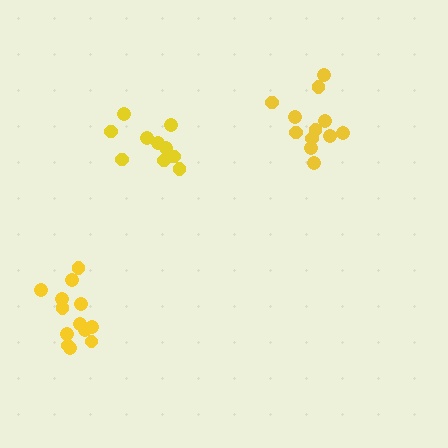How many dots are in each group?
Group 1: 12 dots, Group 2: 13 dots, Group 3: 10 dots (35 total).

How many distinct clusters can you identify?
There are 3 distinct clusters.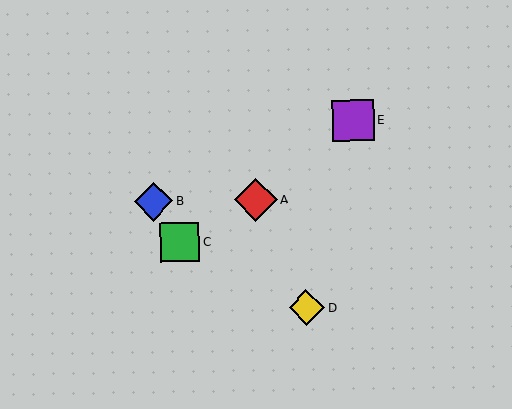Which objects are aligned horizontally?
Objects A, B are aligned horizontally.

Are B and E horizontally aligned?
No, B is at y≈202 and E is at y≈120.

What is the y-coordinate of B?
Object B is at y≈202.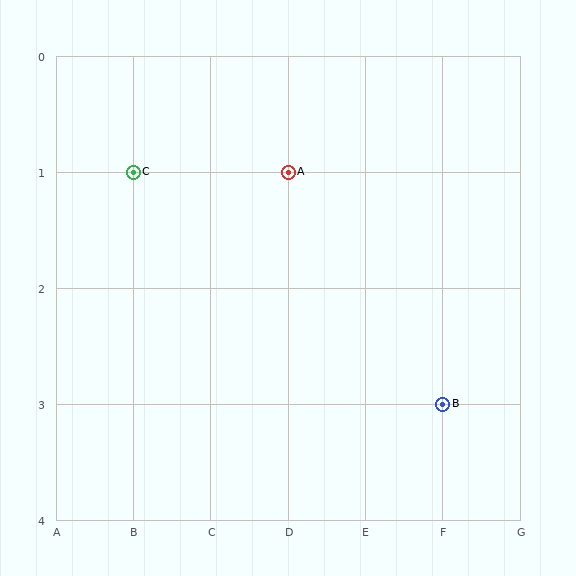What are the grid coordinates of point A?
Point A is at grid coordinates (D, 1).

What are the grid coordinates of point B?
Point B is at grid coordinates (F, 3).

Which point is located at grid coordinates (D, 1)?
Point A is at (D, 1).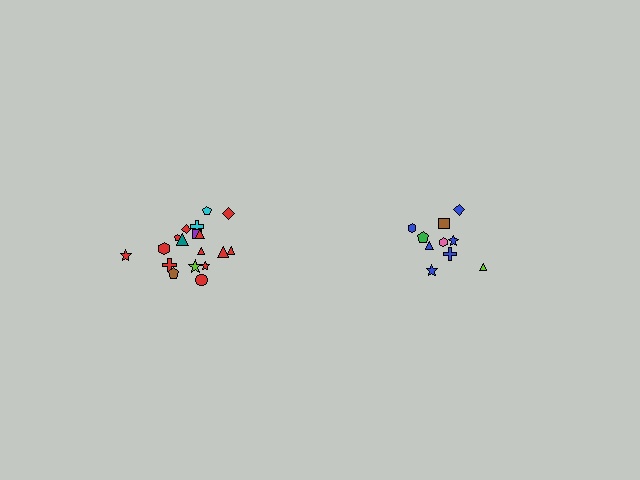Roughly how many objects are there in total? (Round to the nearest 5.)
Roughly 30 objects in total.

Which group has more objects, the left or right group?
The left group.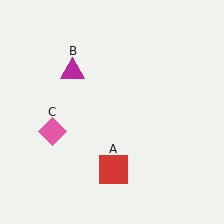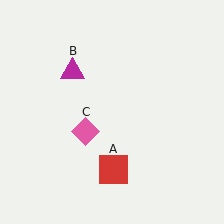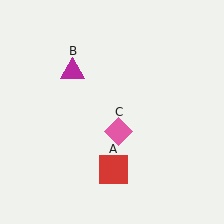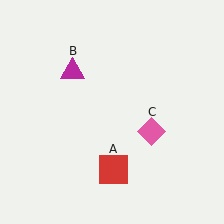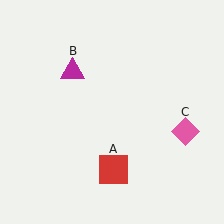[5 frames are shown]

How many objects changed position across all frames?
1 object changed position: pink diamond (object C).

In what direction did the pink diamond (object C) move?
The pink diamond (object C) moved right.